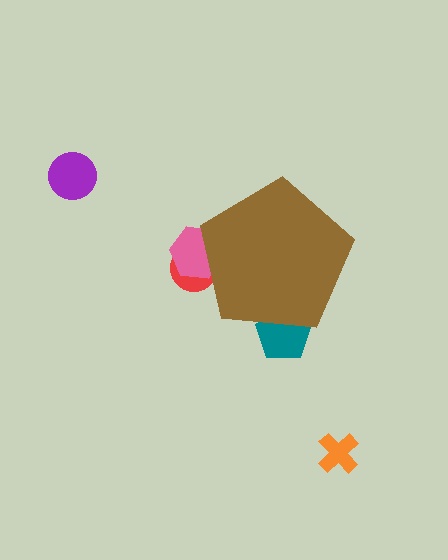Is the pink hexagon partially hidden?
Yes, the pink hexagon is partially hidden behind the brown pentagon.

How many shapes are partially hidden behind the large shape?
3 shapes are partially hidden.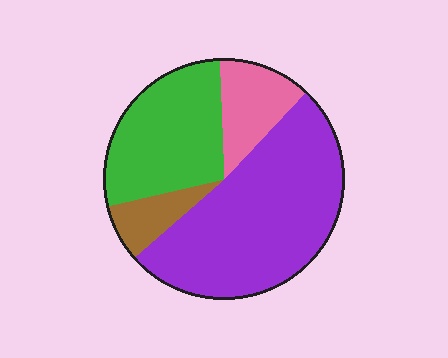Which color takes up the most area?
Purple, at roughly 50%.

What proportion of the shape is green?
Green covers 28% of the shape.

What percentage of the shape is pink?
Pink takes up about one eighth (1/8) of the shape.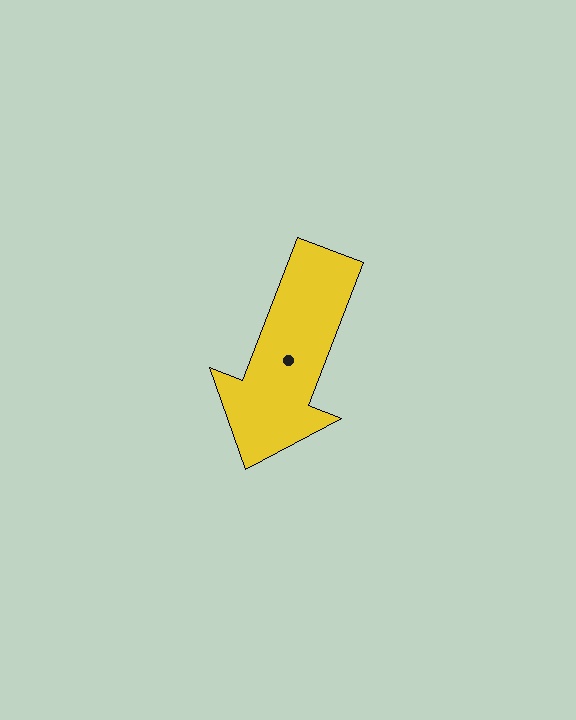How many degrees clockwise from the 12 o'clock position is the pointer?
Approximately 201 degrees.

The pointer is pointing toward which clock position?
Roughly 7 o'clock.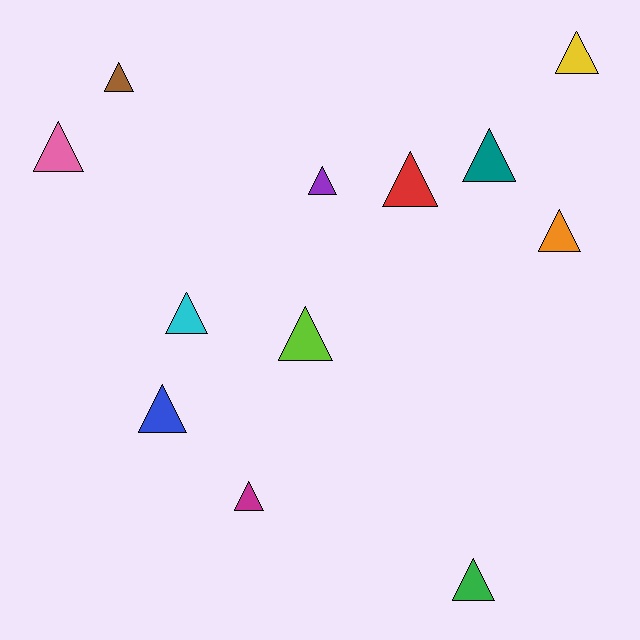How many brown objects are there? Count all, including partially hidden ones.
There is 1 brown object.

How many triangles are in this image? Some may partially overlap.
There are 12 triangles.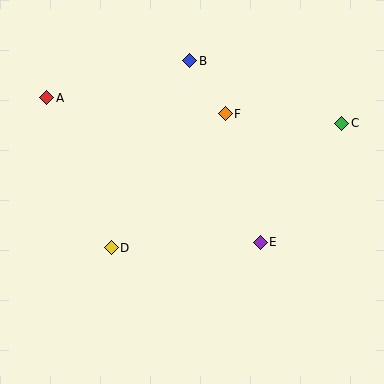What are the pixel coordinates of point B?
Point B is at (190, 61).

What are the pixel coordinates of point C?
Point C is at (342, 123).